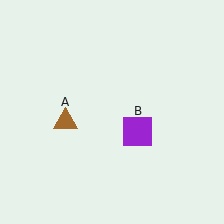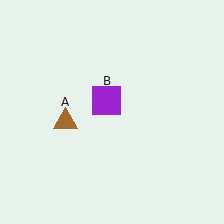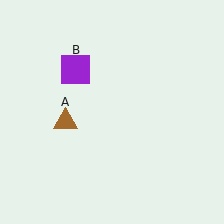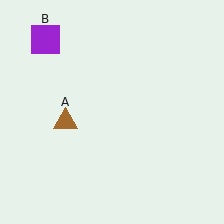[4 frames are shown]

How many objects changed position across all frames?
1 object changed position: purple square (object B).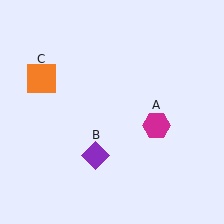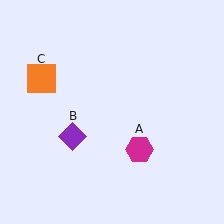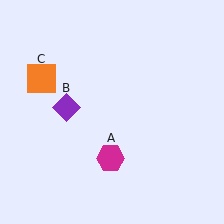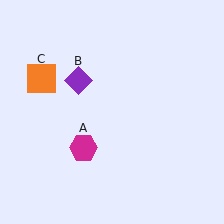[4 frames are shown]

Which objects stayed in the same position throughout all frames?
Orange square (object C) remained stationary.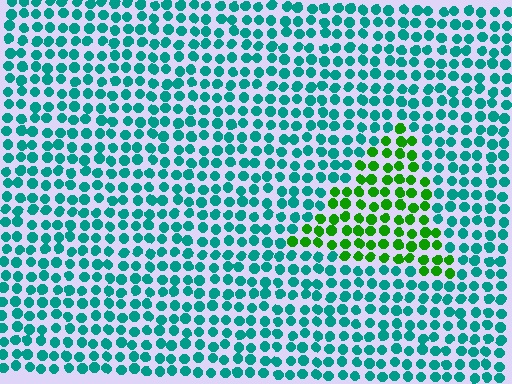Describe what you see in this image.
The image is filled with small teal elements in a uniform arrangement. A triangle-shaped region is visible where the elements are tinted to a slightly different hue, forming a subtle color boundary.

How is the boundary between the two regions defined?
The boundary is defined purely by a slight shift in hue (about 57 degrees). Spacing, size, and orientation are identical on both sides.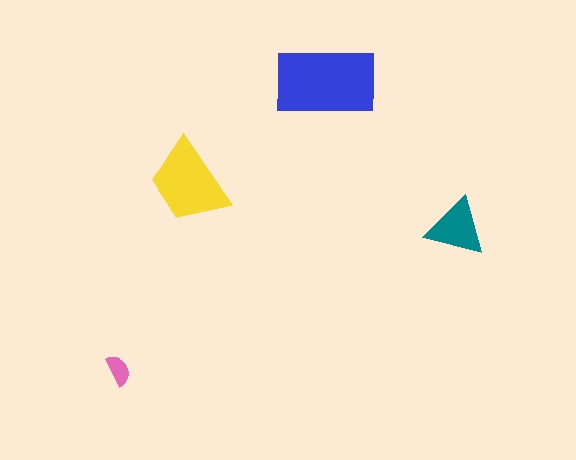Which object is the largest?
The blue rectangle.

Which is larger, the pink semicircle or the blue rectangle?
The blue rectangle.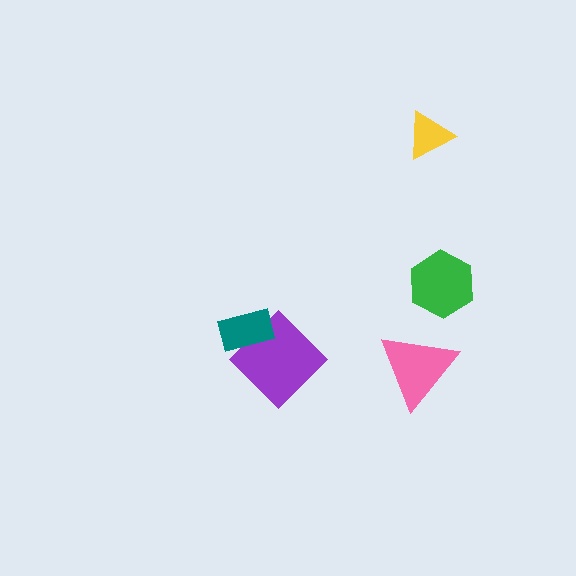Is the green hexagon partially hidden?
No, no other shape covers it.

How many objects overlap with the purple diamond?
1 object overlaps with the purple diamond.